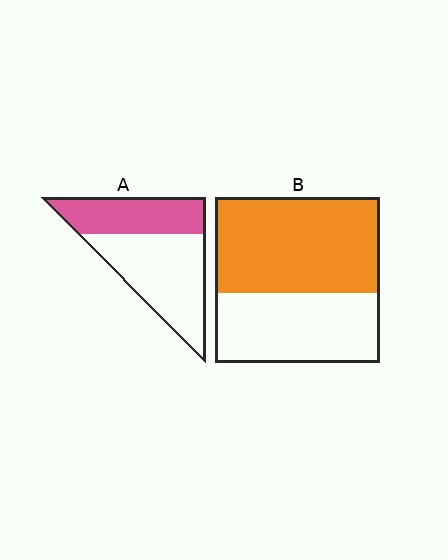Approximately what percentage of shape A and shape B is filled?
A is approximately 40% and B is approximately 60%.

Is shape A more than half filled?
No.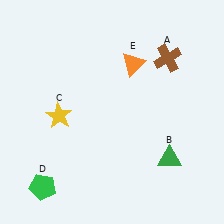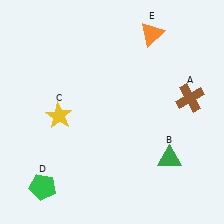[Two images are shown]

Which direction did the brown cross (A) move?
The brown cross (A) moved down.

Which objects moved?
The objects that moved are: the brown cross (A), the orange triangle (E).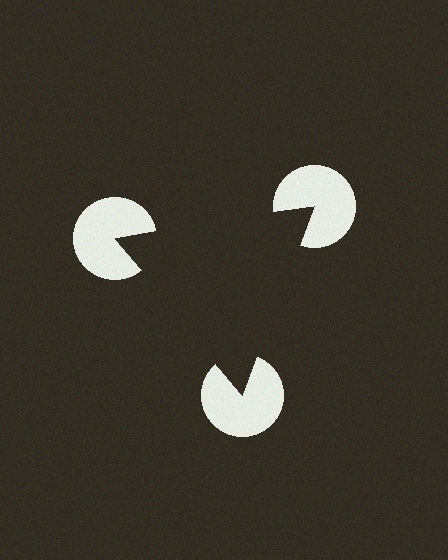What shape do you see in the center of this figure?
An illusory triangle — its edges are inferred from the aligned wedge cuts in the pac-man discs, not physically drawn.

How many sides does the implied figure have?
3 sides.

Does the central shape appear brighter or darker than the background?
It typically appears slightly darker than the background, even though no actual brightness change is drawn.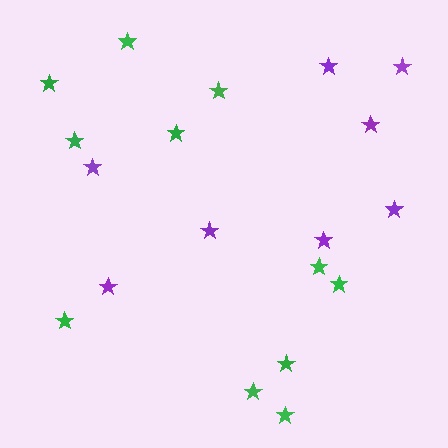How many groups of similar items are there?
There are 2 groups: one group of green stars (11) and one group of purple stars (8).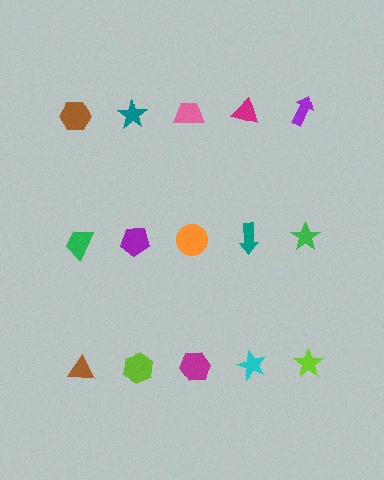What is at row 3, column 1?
A brown triangle.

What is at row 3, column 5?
A lime star.